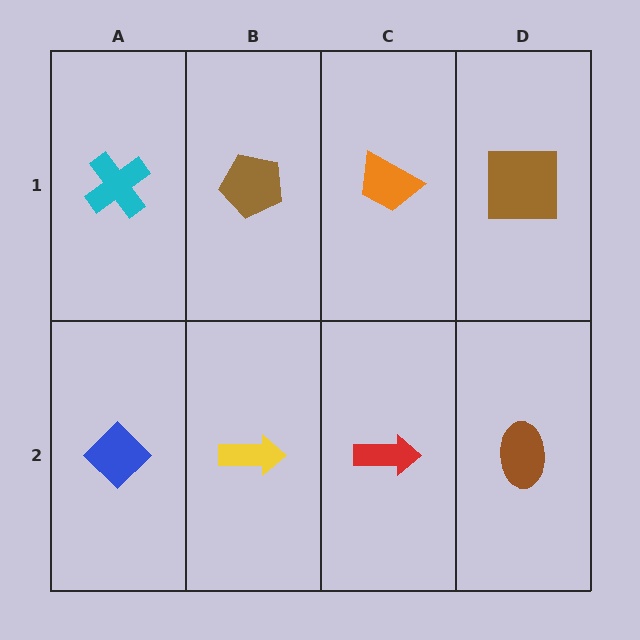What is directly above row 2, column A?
A cyan cross.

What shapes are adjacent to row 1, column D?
A brown ellipse (row 2, column D), an orange trapezoid (row 1, column C).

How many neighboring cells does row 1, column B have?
3.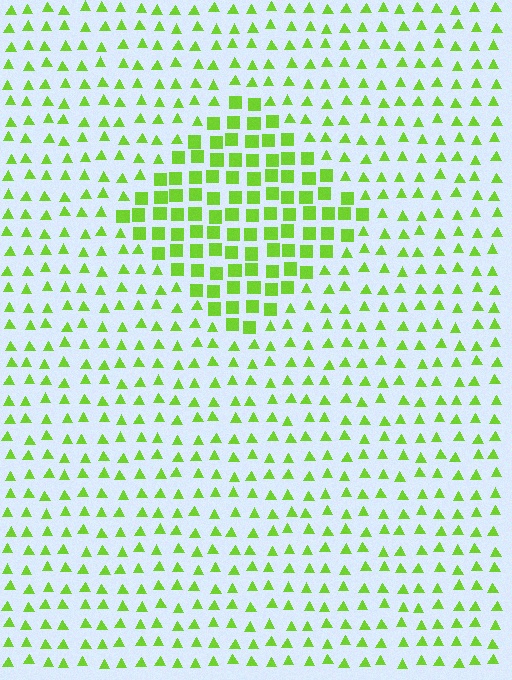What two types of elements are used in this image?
The image uses squares inside the diamond region and triangles outside it.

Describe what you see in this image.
The image is filled with small lime elements arranged in a uniform grid. A diamond-shaped region contains squares, while the surrounding area contains triangles. The boundary is defined purely by the change in element shape.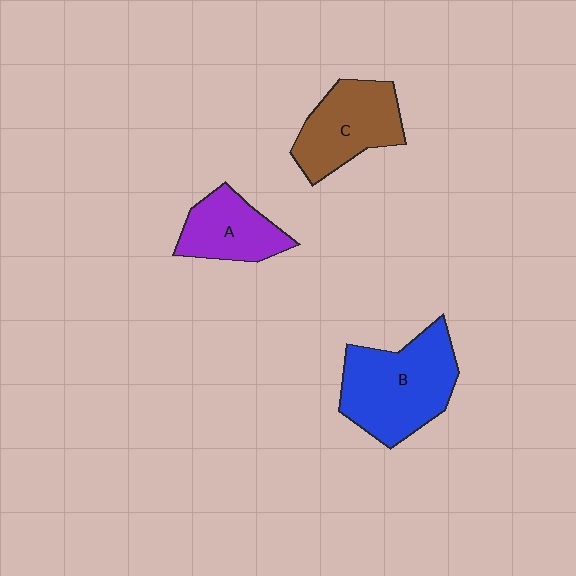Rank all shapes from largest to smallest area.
From largest to smallest: B (blue), C (brown), A (purple).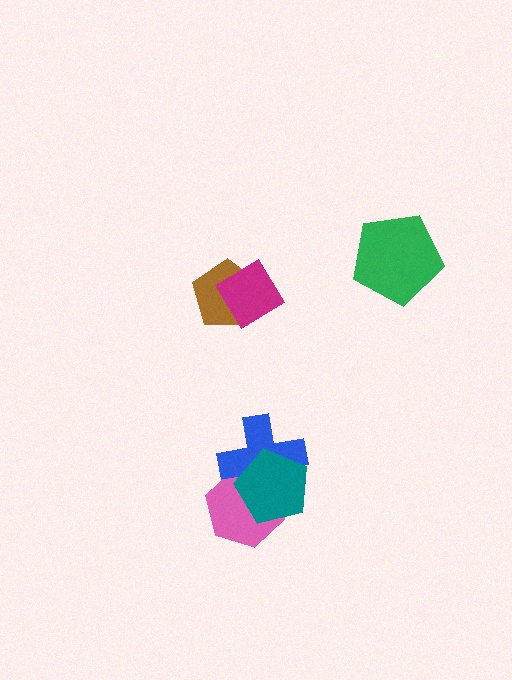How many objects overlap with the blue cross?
2 objects overlap with the blue cross.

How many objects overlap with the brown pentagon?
1 object overlaps with the brown pentagon.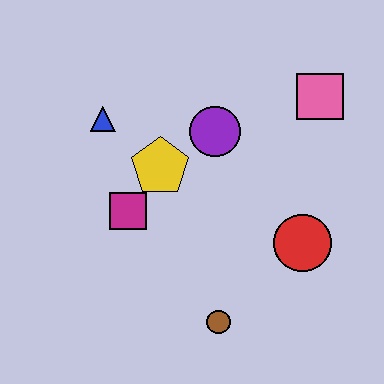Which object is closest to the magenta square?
The yellow pentagon is closest to the magenta square.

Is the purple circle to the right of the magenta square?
Yes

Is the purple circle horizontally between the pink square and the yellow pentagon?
Yes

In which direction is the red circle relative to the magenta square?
The red circle is to the right of the magenta square.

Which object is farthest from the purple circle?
The brown circle is farthest from the purple circle.